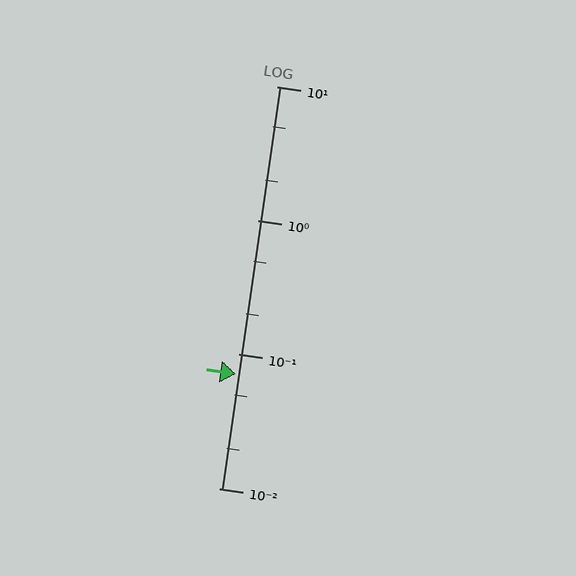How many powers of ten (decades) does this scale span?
The scale spans 3 decades, from 0.01 to 10.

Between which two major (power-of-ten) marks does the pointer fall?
The pointer is between 0.01 and 0.1.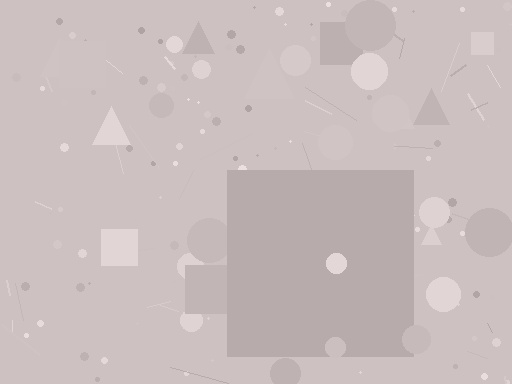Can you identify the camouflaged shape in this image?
The camouflaged shape is a square.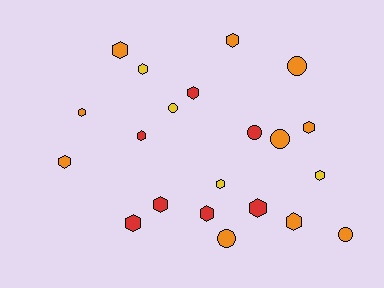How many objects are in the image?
There are 21 objects.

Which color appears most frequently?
Orange, with 10 objects.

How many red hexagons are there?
There are 6 red hexagons.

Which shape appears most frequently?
Hexagon, with 15 objects.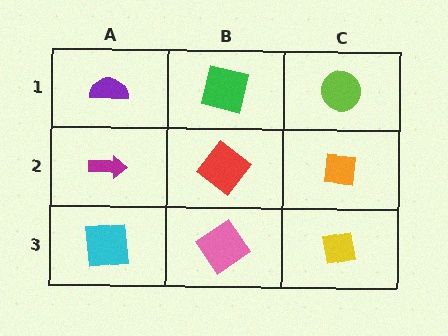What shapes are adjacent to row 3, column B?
A red diamond (row 2, column B), a cyan square (row 3, column A), a yellow square (row 3, column C).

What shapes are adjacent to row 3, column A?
A magenta arrow (row 2, column A), a pink diamond (row 3, column B).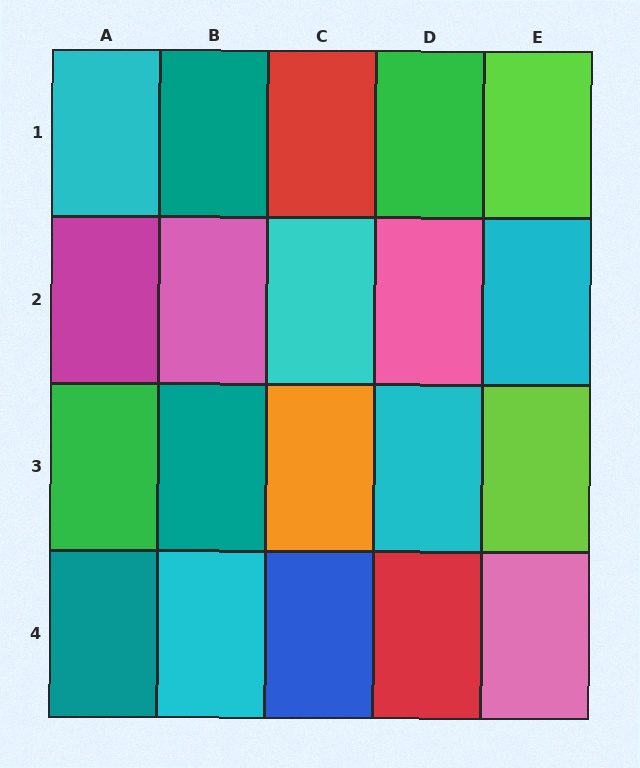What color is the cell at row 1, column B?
Teal.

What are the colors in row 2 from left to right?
Magenta, pink, cyan, pink, cyan.